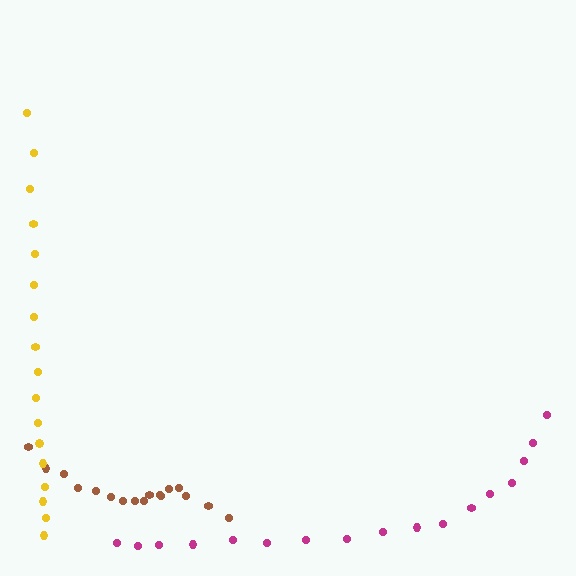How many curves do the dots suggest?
There are 3 distinct paths.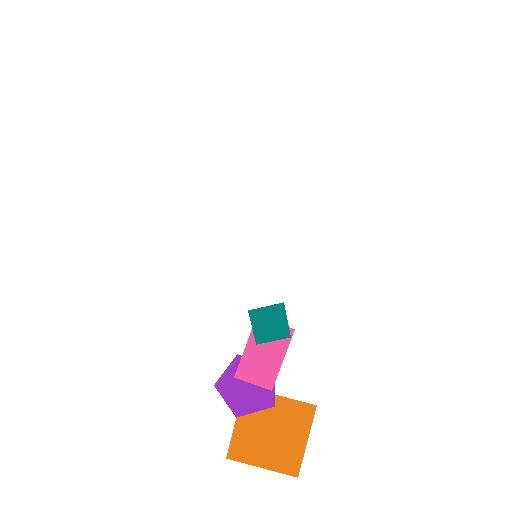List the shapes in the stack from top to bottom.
From top to bottom: the teal square, the pink rectangle, the purple pentagon, the orange square.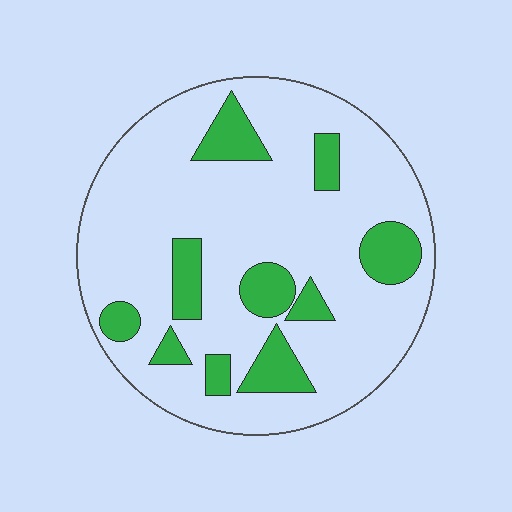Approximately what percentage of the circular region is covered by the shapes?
Approximately 20%.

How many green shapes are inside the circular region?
10.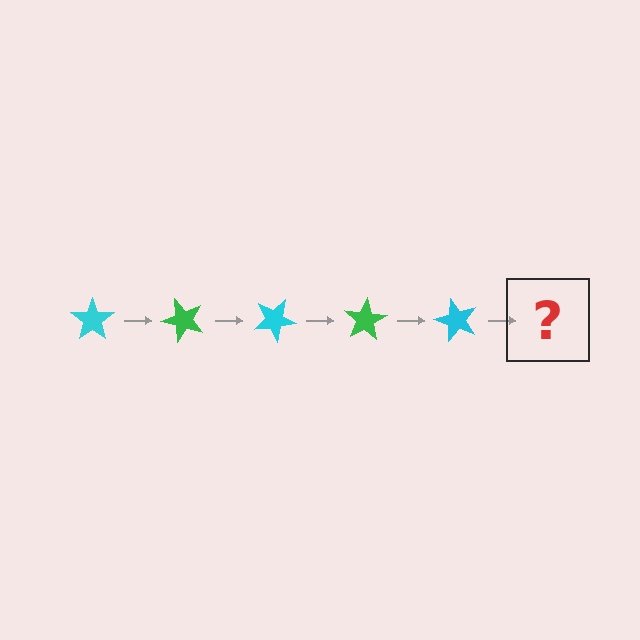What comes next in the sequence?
The next element should be a green star, rotated 250 degrees from the start.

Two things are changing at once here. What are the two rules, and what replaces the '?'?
The two rules are that it rotates 50 degrees each step and the color cycles through cyan and green. The '?' should be a green star, rotated 250 degrees from the start.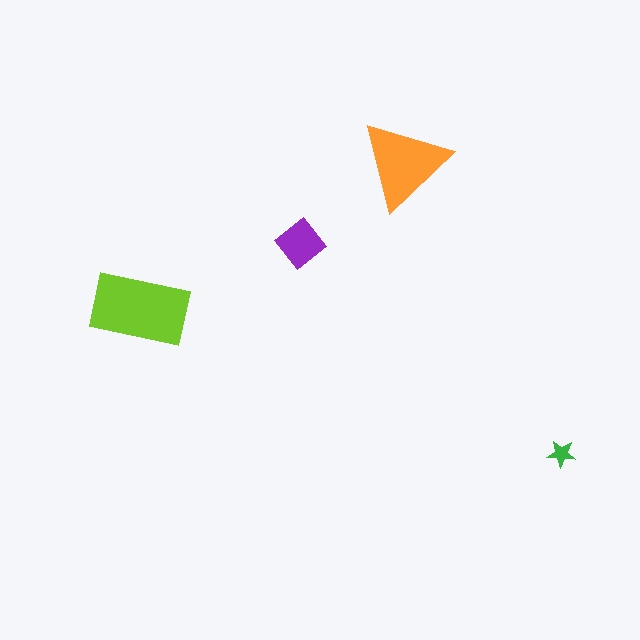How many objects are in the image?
There are 4 objects in the image.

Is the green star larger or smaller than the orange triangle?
Smaller.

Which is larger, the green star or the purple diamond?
The purple diamond.